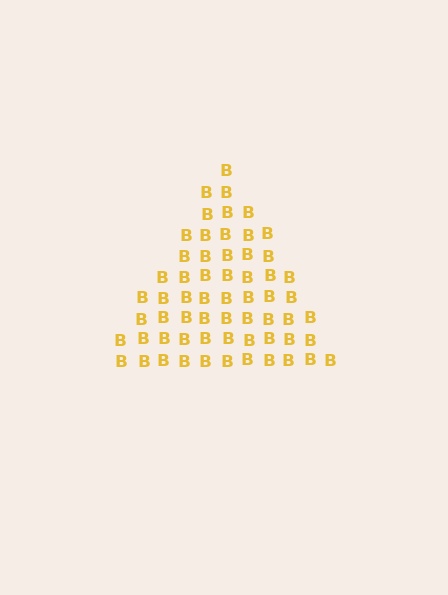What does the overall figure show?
The overall figure shows a triangle.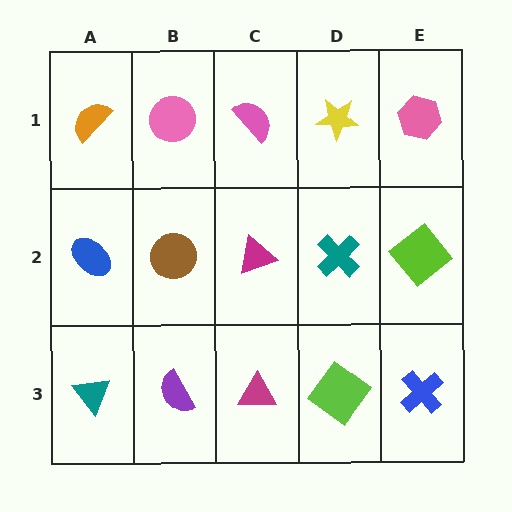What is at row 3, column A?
A teal triangle.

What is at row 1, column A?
An orange semicircle.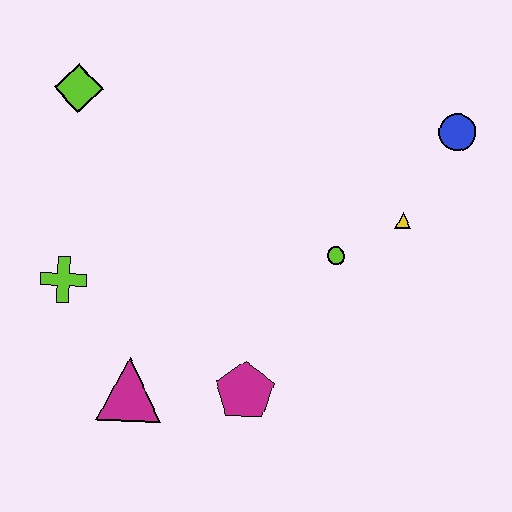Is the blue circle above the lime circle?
Yes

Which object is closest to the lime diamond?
The lime cross is closest to the lime diamond.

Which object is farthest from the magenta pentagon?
The lime diamond is farthest from the magenta pentagon.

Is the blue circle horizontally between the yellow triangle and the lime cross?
No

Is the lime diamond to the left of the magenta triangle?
Yes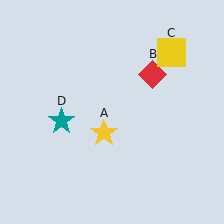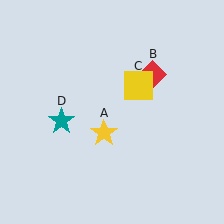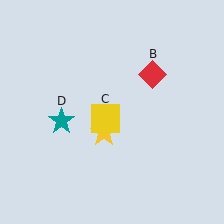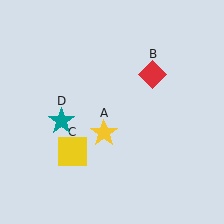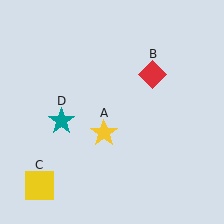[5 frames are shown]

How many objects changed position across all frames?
1 object changed position: yellow square (object C).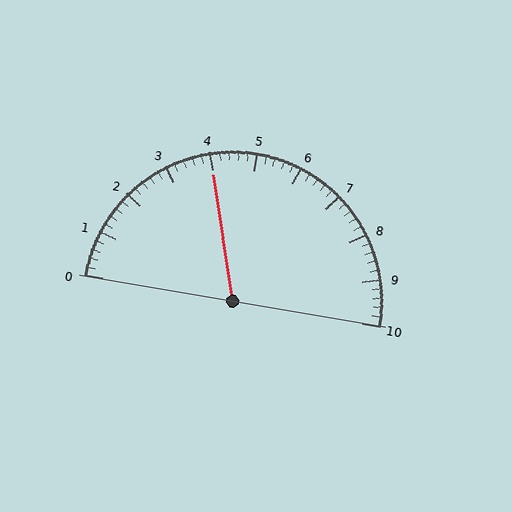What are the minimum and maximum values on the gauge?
The gauge ranges from 0 to 10.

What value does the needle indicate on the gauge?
The needle indicates approximately 4.0.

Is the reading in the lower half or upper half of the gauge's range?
The reading is in the lower half of the range (0 to 10).